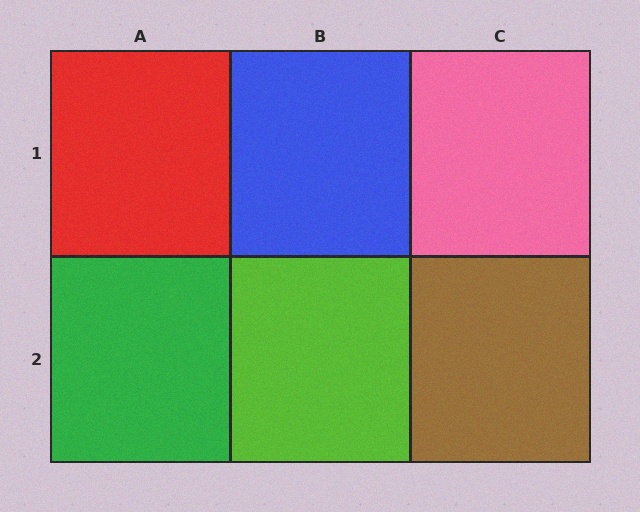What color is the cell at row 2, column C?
Brown.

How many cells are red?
1 cell is red.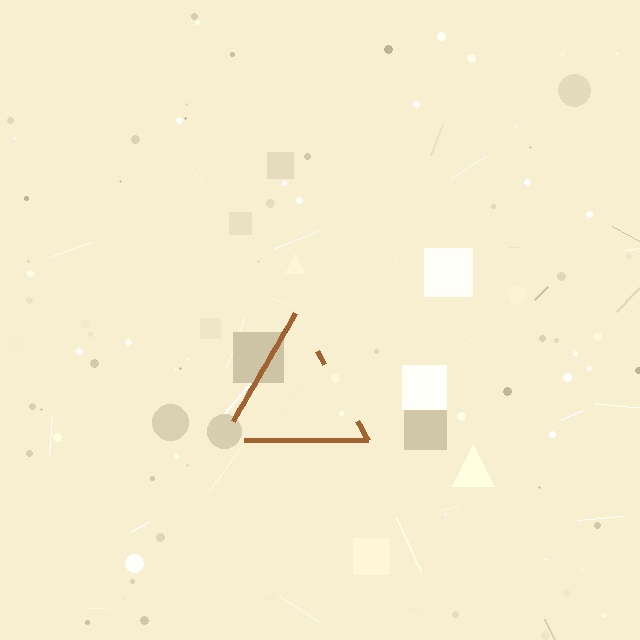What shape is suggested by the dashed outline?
The dashed outline suggests a triangle.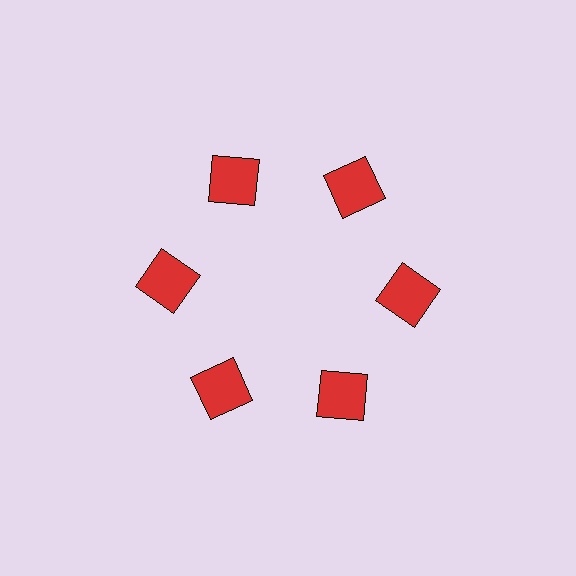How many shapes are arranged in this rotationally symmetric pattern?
There are 6 shapes, arranged in 6 groups of 1.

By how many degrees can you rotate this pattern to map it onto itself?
The pattern maps onto itself every 60 degrees of rotation.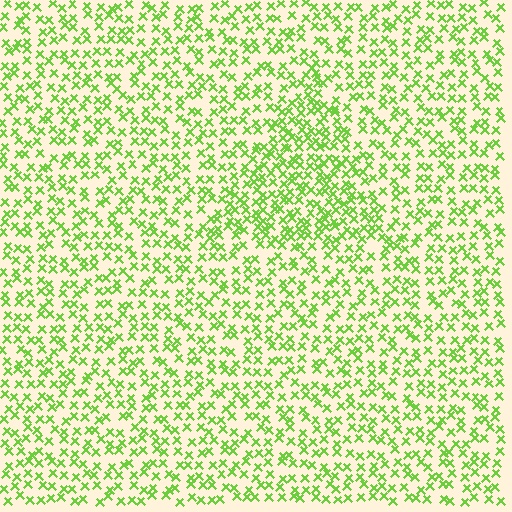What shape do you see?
I see a triangle.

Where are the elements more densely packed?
The elements are more densely packed inside the triangle boundary.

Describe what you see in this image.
The image contains small lime elements arranged at two different densities. A triangle-shaped region is visible where the elements are more densely packed than the surrounding area.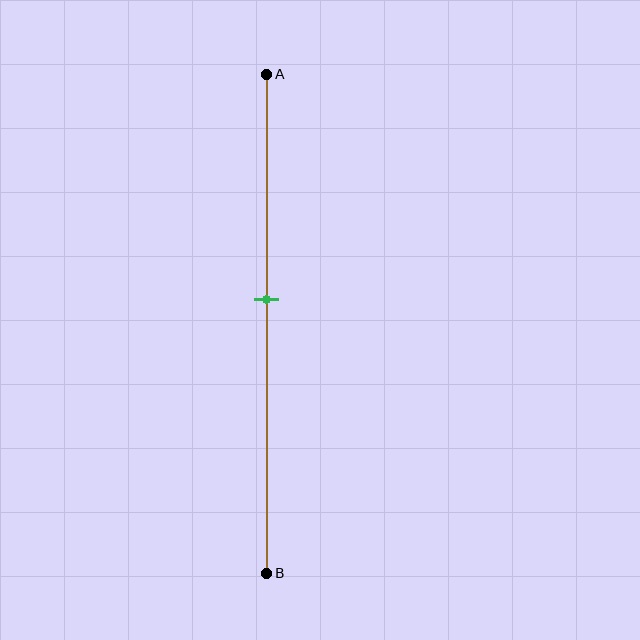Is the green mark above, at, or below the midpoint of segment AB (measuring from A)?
The green mark is above the midpoint of segment AB.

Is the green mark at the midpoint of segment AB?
No, the mark is at about 45% from A, not at the 50% midpoint.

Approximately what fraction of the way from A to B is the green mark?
The green mark is approximately 45% of the way from A to B.